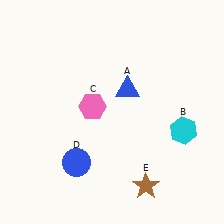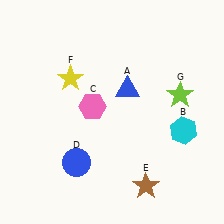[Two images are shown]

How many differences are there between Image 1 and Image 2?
There are 2 differences between the two images.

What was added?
A yellow star (F), a lime star (G) were added in Image 2.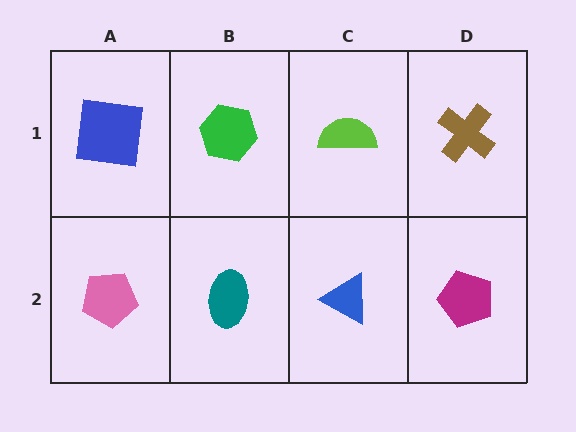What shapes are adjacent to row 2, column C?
A lime semicircle (row 1, column C), a teal ellipse (row 2, column B), a magenta pentagon (row 2, column D).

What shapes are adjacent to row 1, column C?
A blue triangle (row 2, column C), a green hexagon (row 1, column B), a brown cross (row 1, column D).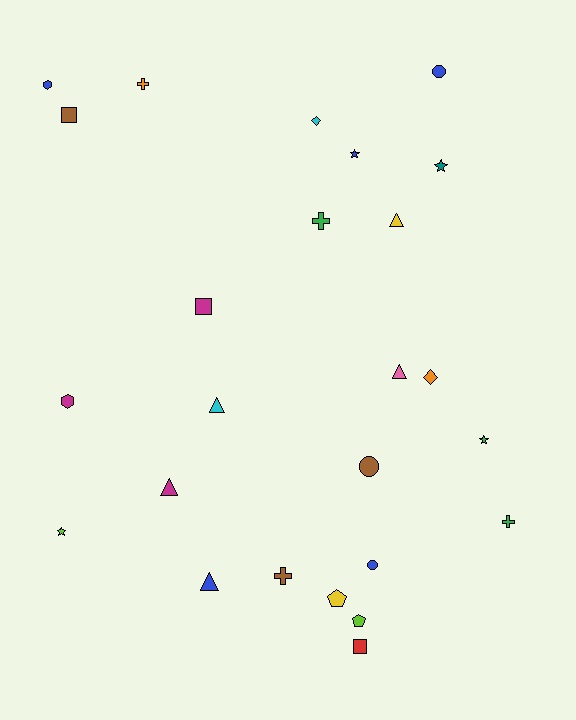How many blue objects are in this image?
There are 5 blue objects.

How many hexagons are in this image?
There are 2 hexagons.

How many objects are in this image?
There are 25 objects.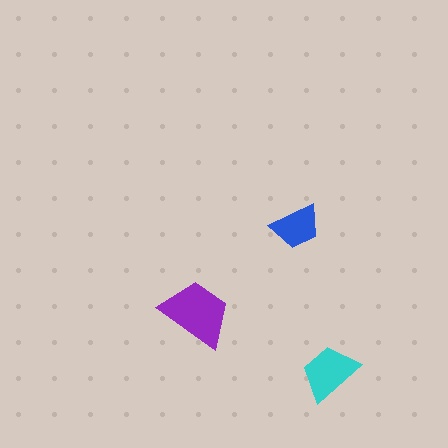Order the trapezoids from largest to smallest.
the purple one, the cyan one, the blue one.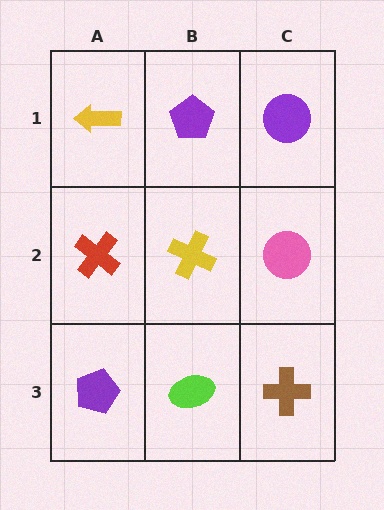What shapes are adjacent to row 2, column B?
A purple pentagon (row 1, column B), a lime ellipse (row 3, column B), a red cross (row 2, column A), a pink circle (row 2, column C).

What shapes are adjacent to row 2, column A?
A yellow arrow (row 1, column A), a purple pentagon (row 3, column A), a yellow cross (row 2, column B).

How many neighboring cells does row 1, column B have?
3.